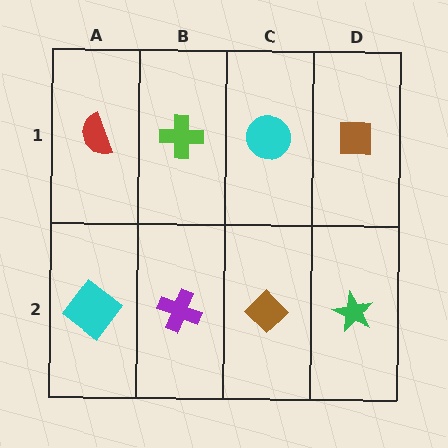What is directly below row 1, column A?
A cyan diamond.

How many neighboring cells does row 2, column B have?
3.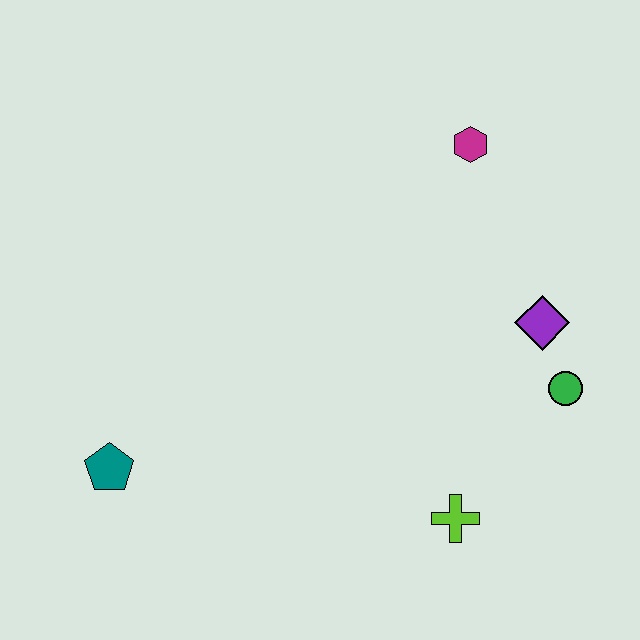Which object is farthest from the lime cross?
The magenta hexagon is farthest from the lime cross.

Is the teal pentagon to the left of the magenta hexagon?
Yes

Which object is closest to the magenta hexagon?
The purple diamond is closest to the magenta hexagon.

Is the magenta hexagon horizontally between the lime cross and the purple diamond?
Yes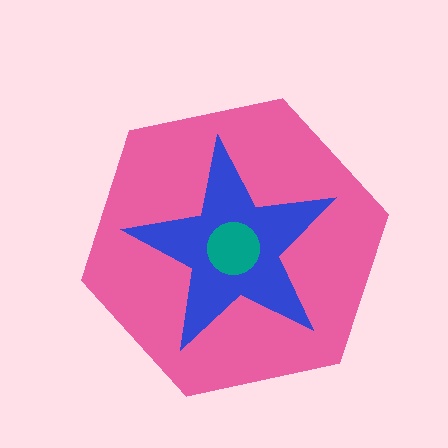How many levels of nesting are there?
3.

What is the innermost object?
The teal circle.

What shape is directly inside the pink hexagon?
The blue star.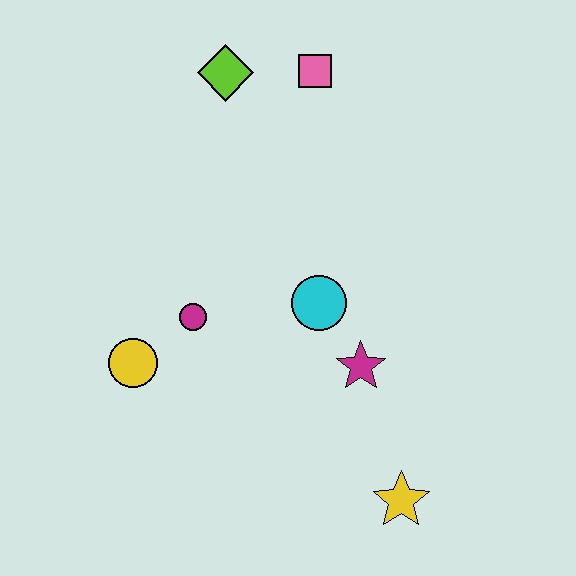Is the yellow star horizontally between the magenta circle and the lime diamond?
No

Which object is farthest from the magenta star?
The lime diamond is farthest from the magenta star.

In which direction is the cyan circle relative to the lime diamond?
The cyan circle is below the lime diamond.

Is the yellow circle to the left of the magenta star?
Yes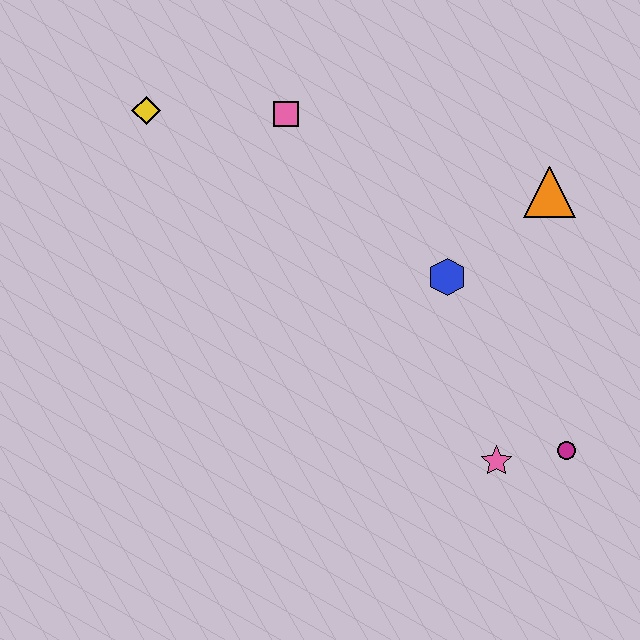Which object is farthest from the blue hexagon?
The yellow diamond is farthest from the blue hexagon.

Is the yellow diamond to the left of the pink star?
Yes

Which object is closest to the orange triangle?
The blue hexagon is closest to the orange triangle.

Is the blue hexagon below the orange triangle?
Yes